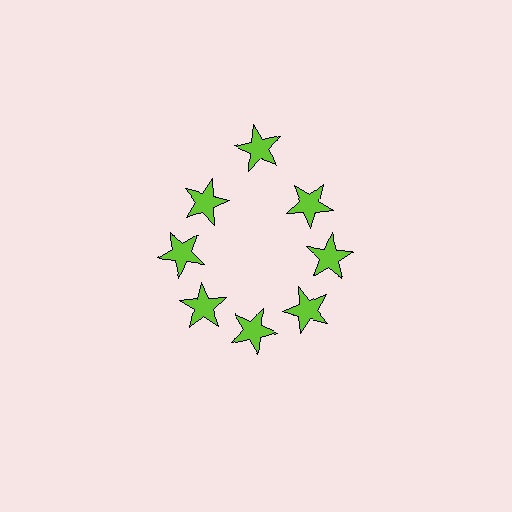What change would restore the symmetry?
The symmetry would be restored by moving it inward, back onto the ring so that all 8 stars sit at equal angles and equal distance from the center.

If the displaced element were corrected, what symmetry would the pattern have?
It would have 8-fold rotational symmetry — the pattern would map onto itself every 45 degrees.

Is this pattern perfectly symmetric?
No. The 8 lime stars are arranged in a ring, but one element near the 12 o'clock position is pushed outward from the center, breaking the 8-fold rotational symmetry.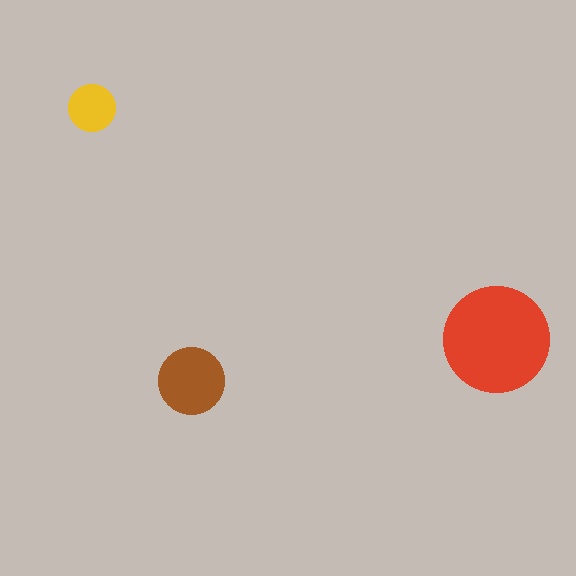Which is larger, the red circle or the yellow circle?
The red one.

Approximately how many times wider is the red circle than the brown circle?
About 1.5 times wider.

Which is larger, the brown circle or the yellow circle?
The brown one.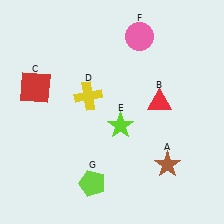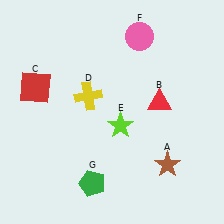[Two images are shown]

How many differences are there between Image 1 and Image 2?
There is 1 difference between the two images.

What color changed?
The pentagon (G) changed from lime in Image 1 to green in Image 2.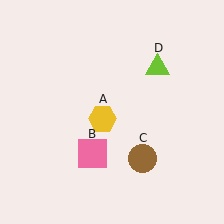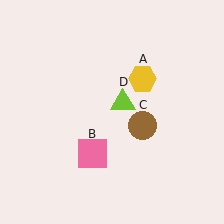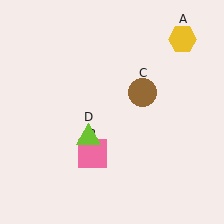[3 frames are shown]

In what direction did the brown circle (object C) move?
The brown circle (object C) moved up.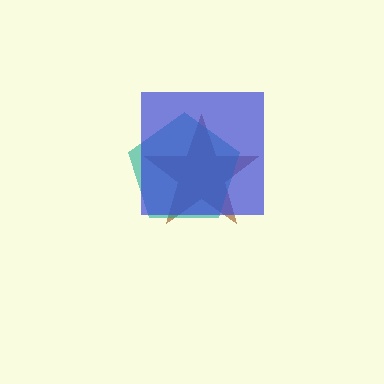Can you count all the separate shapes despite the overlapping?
Yes, there are 3 separate shapes.